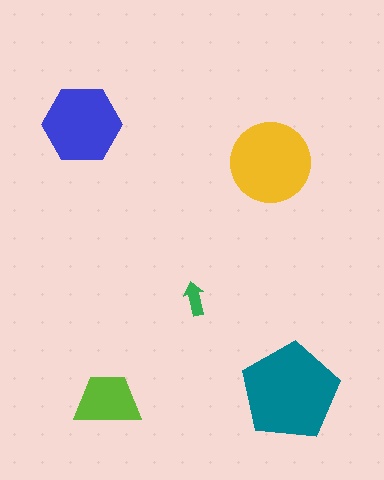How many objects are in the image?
There are 5 objects in the image.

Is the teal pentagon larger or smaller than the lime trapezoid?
Larger.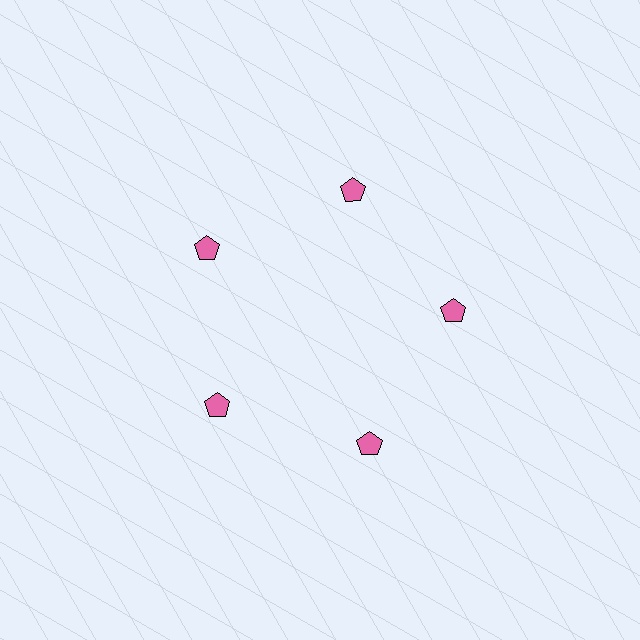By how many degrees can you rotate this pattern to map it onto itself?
The pattern maps onto itself every 72 degrees of rotation.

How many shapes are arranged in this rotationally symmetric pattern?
There are 5 shapes, arranged in 5 groups of 1.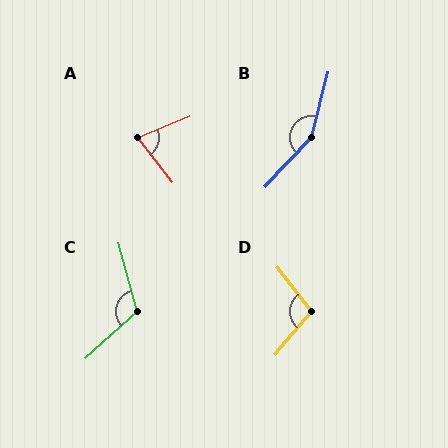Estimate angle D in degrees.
Approximately 102 degrees.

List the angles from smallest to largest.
A (74°), D (102°), C (117°), B (151°).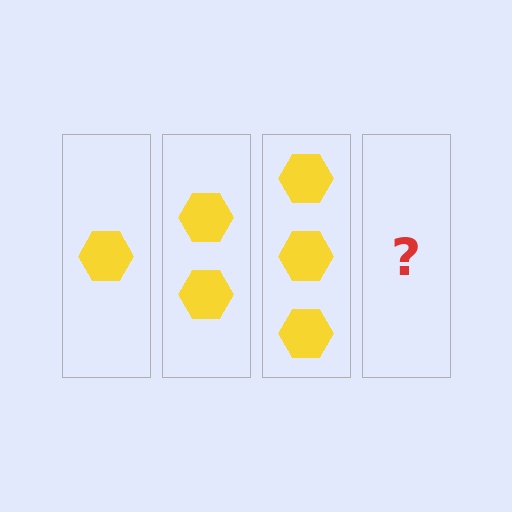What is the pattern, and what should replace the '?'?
The pattern is that each step adds one more hexagon. The '?' should be 4 hexagons.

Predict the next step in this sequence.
The next step is 4 hexagons.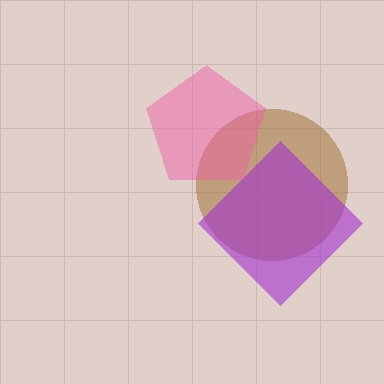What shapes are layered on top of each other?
The layered shapes are: a brown circle, a purple diamond, a pink pentagon.